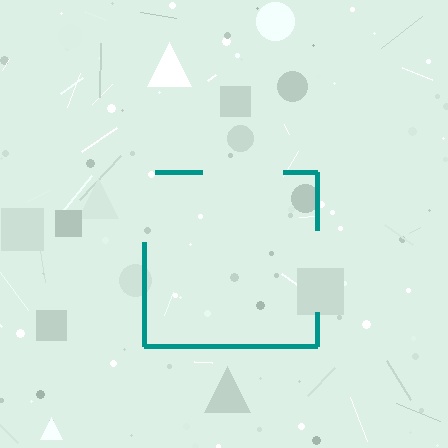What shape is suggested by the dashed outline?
The dashed outline suggests a square.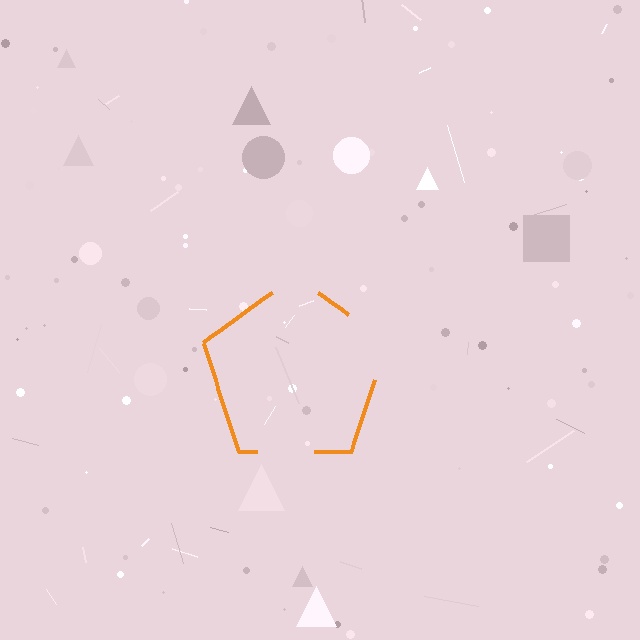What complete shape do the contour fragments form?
The contour fragments form a pentagon.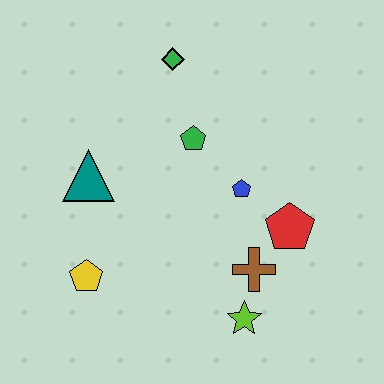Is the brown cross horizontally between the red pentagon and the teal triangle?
Yes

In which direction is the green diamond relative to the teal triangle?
The green diamond is above the teal triangle.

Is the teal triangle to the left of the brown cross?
Yes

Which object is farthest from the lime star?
The green diamond is farthest from the lime star.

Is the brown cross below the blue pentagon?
Yes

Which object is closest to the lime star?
The brown cross is closest to the lime star.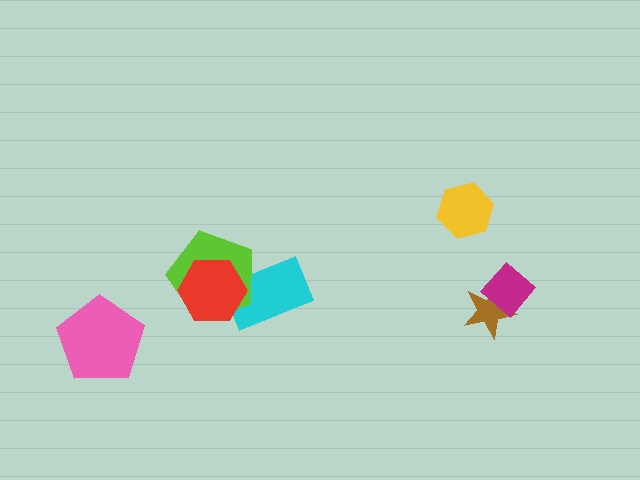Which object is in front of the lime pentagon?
The red hexagon is in front of the lime pentagon.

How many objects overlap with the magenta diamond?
1 object overlaps with the magenta diamond.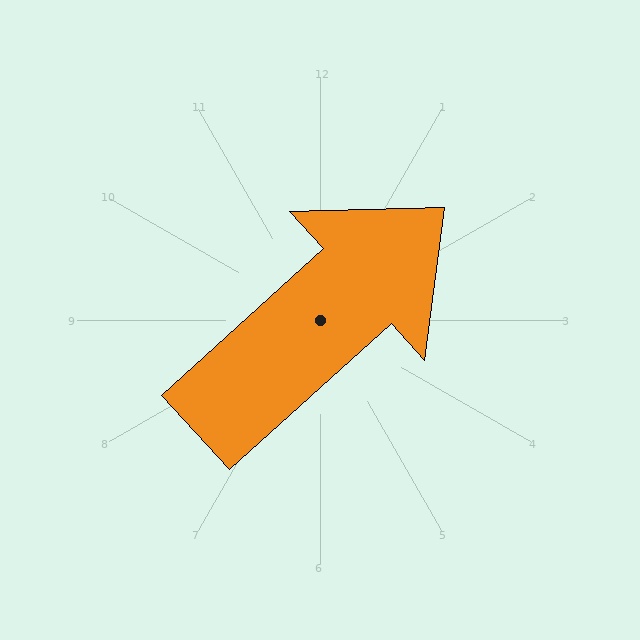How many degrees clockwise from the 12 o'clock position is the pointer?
Approximately 48 degrees.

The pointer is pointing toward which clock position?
Roughly 2 o'clock.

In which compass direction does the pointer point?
Northeast.